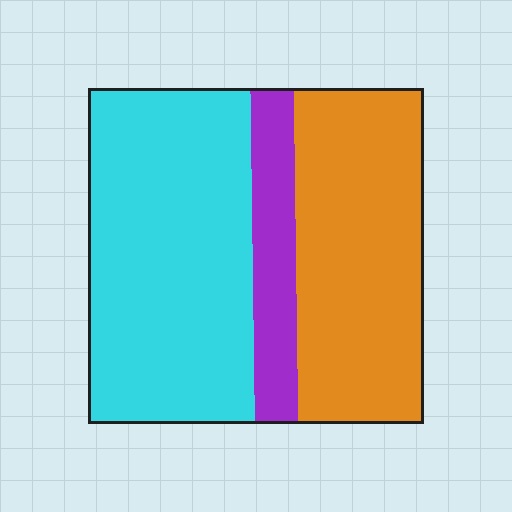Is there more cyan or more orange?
Cyan.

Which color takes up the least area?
Purple, at roughly 15%.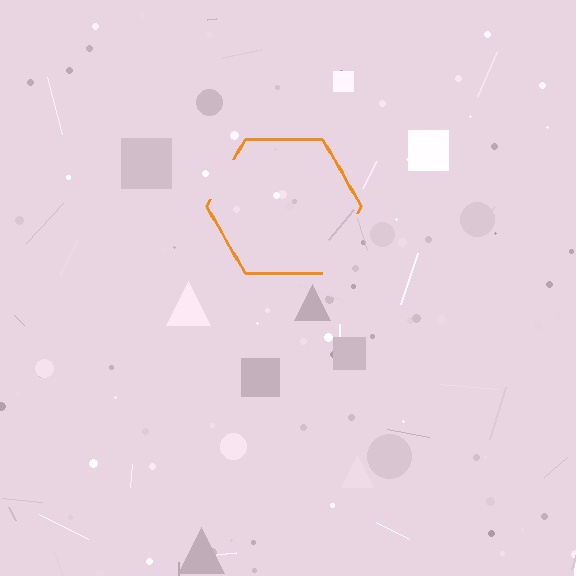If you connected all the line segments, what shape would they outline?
They would outline a hexagon.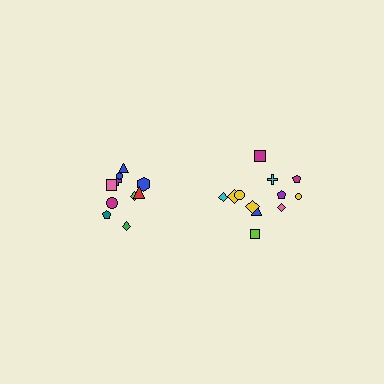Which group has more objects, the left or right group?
The right group.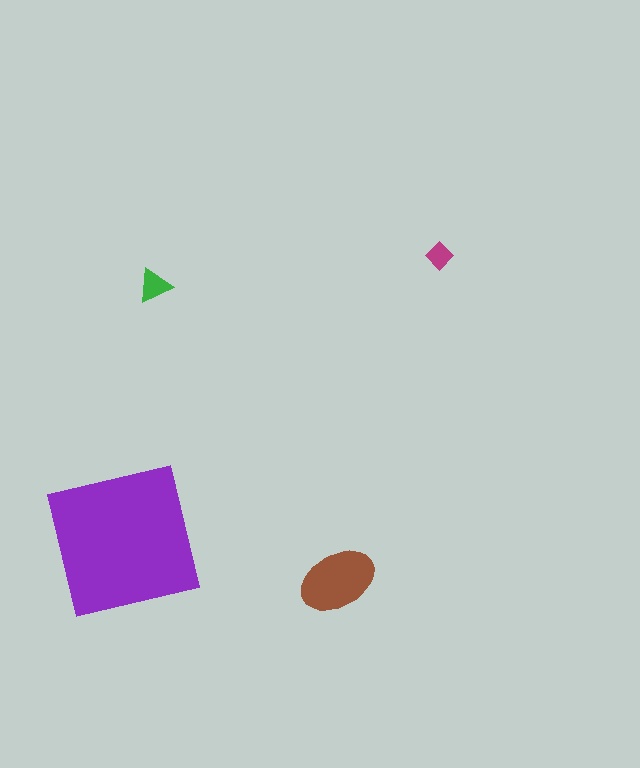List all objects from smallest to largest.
The magenta diamond, the green triangle, the brown ellipse, the purple square.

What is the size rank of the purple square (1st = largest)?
1st.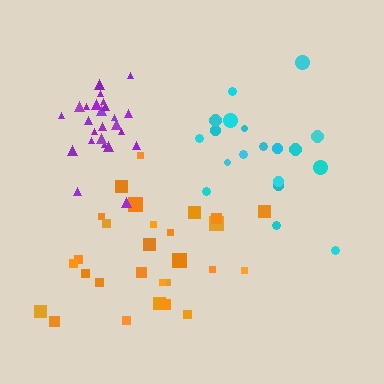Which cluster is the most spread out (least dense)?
Cyan.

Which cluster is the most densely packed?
Purple.